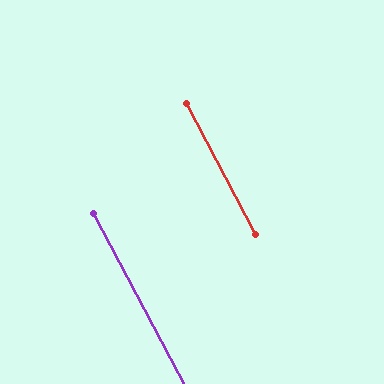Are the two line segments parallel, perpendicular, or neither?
Parallel — their directions differ by only 0.1°.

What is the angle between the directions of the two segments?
Approximately 0 degrees.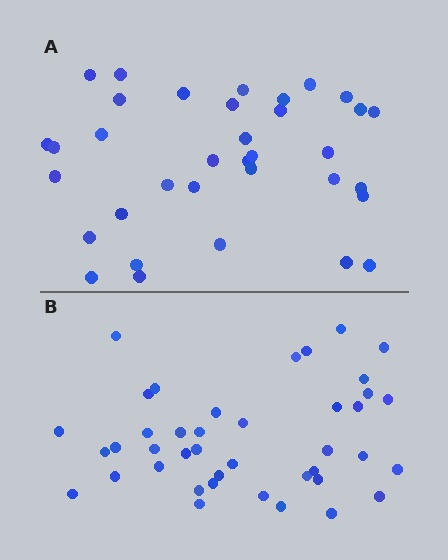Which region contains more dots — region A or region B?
Region B (the bottom region) has more dots.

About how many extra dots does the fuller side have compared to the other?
Region B has about 6 more dots than region A.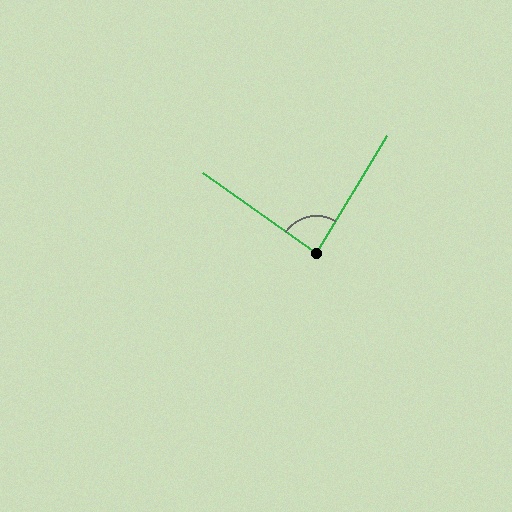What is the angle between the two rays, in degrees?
Approximately 86 degrees.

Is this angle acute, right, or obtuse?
It is approximately a right angle.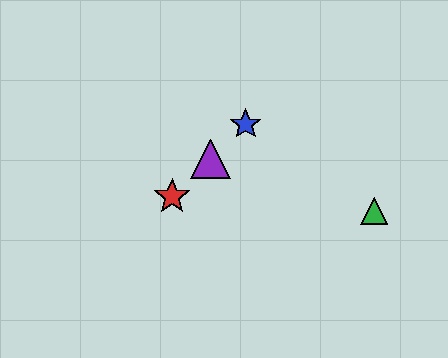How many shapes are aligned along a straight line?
4 shapes (the red star, the blue star, the yellow triangle, the purple triangle) are aligned along a straight line.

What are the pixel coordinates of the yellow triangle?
The yellow triangle is at (212, 157).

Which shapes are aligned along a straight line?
The red star, the blue star, the yellow triangle, the purple triangle are aligned along a straight line.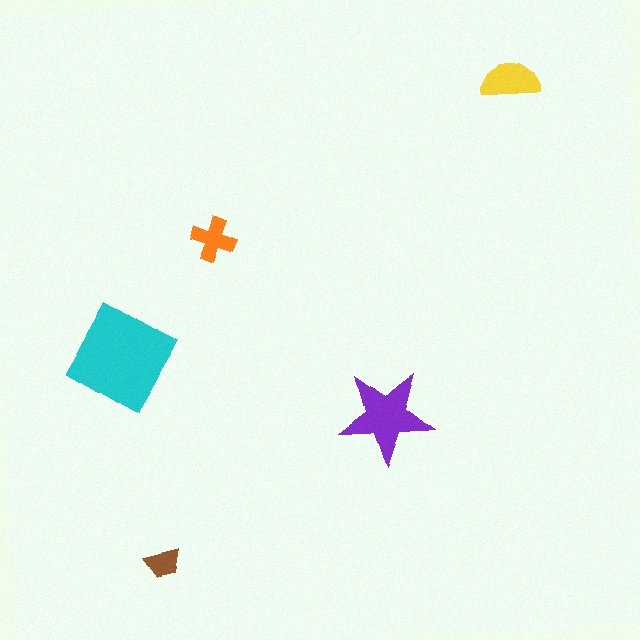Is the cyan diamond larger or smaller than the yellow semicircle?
Larger.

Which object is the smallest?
The brown trapezoid.